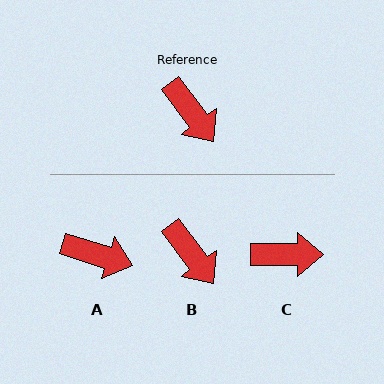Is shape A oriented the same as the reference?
No, it is off by about 36 degrees.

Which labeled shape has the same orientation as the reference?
B.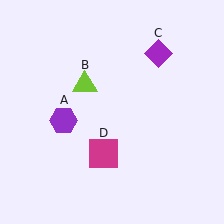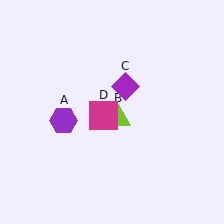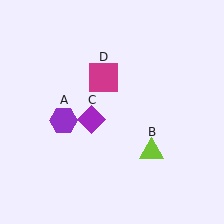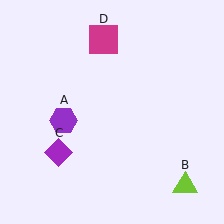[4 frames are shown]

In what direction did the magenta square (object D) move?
The magenta square (object D) moved up.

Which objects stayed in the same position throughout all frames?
Purple hexagon (object A) remained stationary.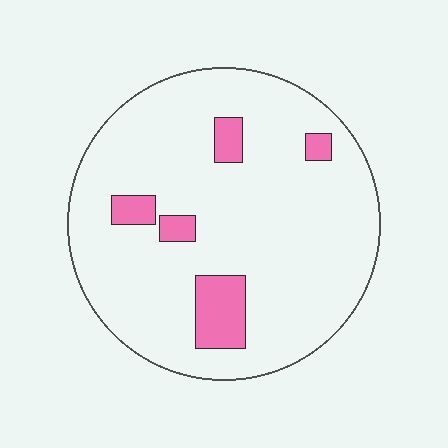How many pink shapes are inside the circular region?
5.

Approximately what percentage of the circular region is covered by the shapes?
Approximately 10%.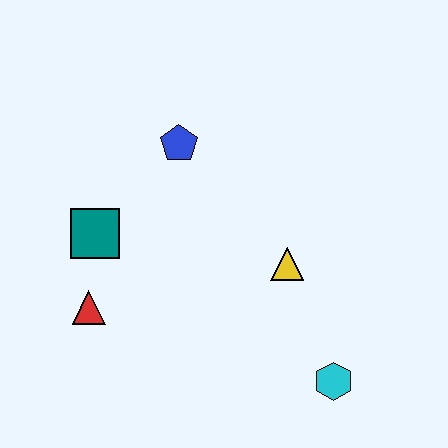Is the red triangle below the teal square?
Yes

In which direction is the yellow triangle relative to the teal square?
The yellow triangle is to the right of the teal square.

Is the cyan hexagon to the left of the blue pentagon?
No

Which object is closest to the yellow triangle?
The cyan hexagon is closest to the yellow triangle.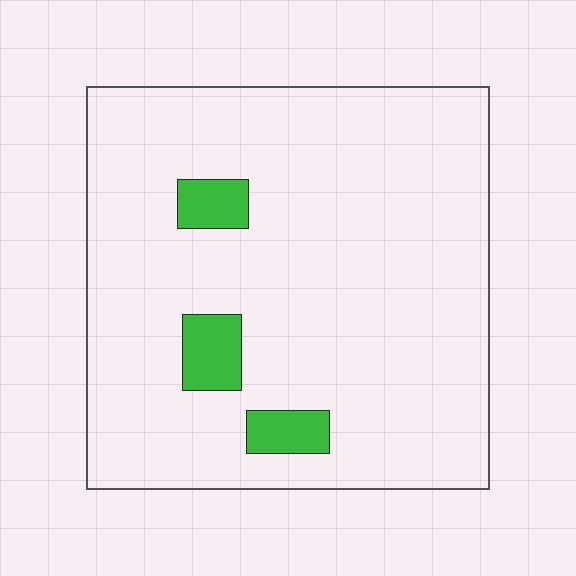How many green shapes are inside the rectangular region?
3.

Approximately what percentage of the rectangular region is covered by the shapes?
Approximately 5%.